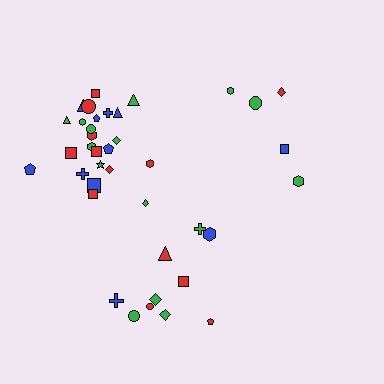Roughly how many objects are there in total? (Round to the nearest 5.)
Roughly 40 objects in total.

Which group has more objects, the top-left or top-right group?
The top-left group.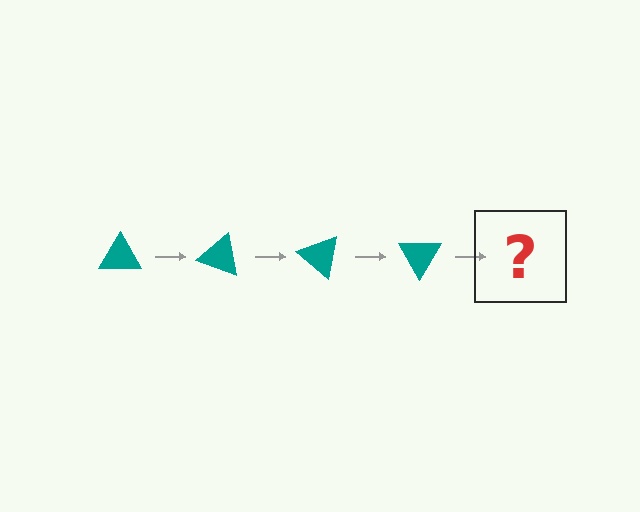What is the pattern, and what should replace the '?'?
The pattern is that the triangle rotates 20 degrees each step. The '?' should be a teal triangle rotated 80 degrees.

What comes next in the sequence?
The next element should be a teal triangle rotated 80 degrees.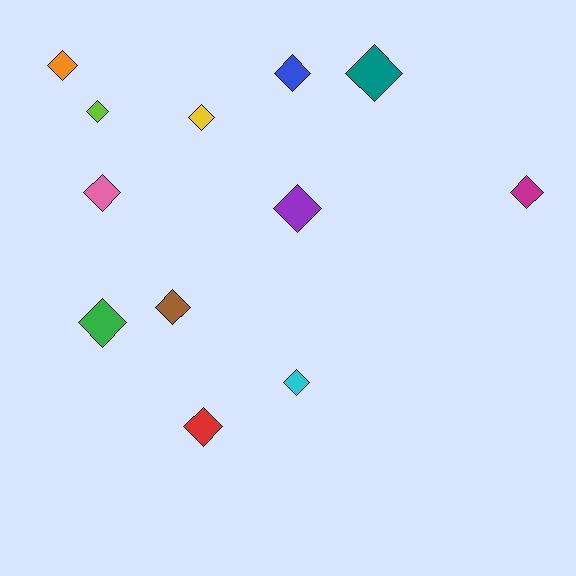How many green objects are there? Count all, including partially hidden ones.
There is 1 green object.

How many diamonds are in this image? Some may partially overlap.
There are 12 diamonds.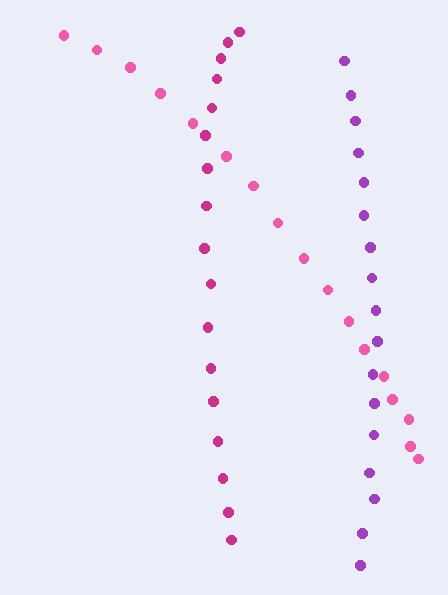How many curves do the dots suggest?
There are 3 distinct paths.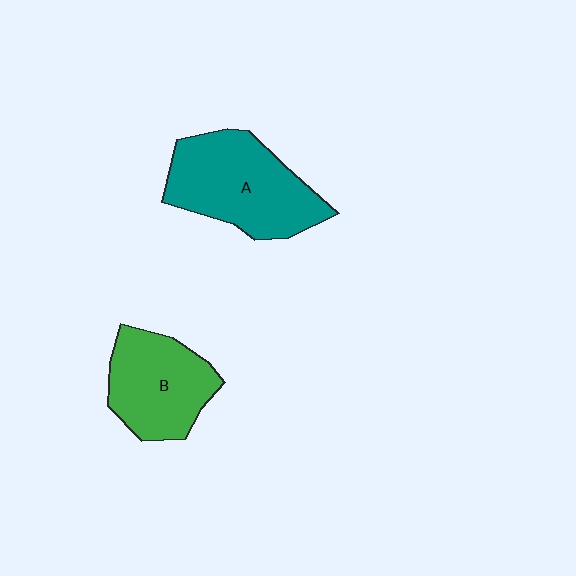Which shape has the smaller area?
Shape B (green).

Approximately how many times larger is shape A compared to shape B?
Approximately 1.3 times.